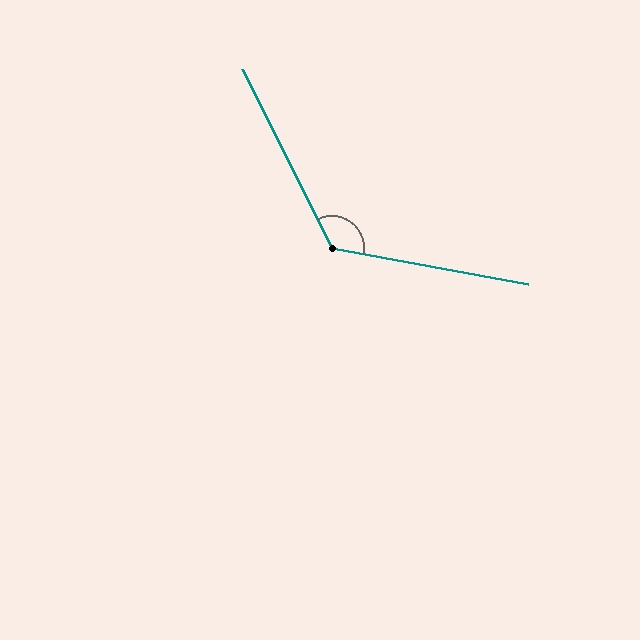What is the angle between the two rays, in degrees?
Approximately 127 degrees.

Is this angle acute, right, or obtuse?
It is obtuse.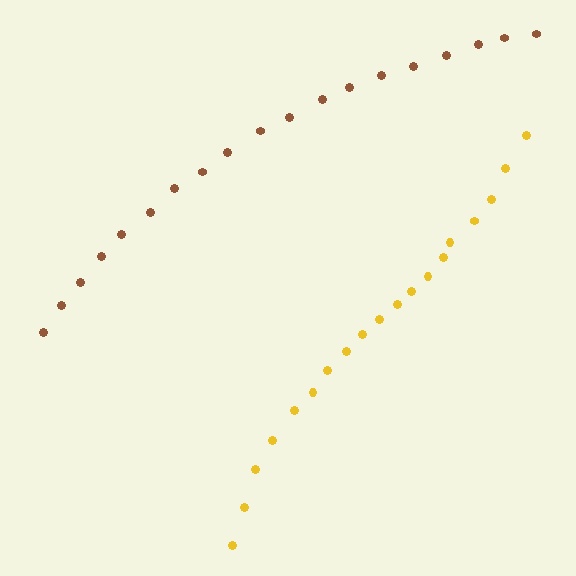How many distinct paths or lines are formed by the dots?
There are 2 distinct paths.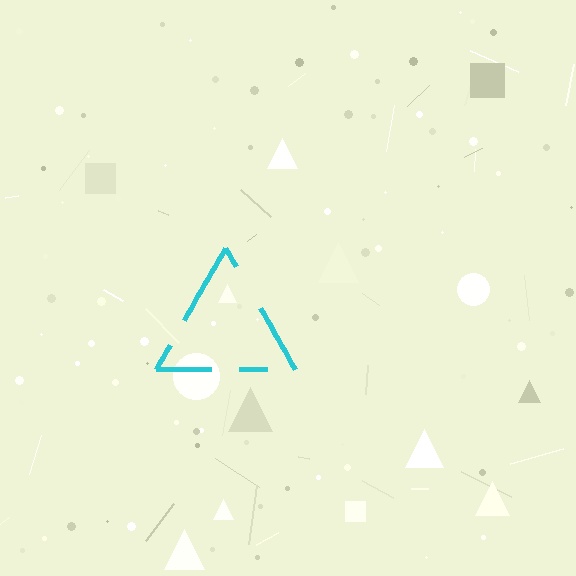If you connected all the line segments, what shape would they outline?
They would outline a triangle.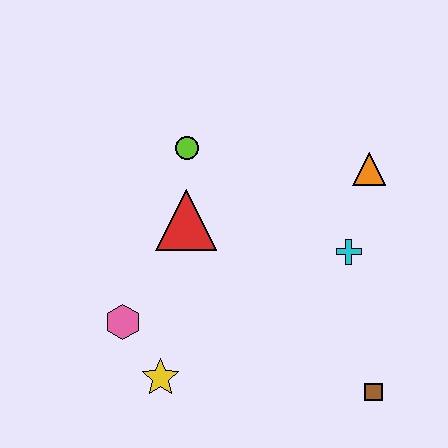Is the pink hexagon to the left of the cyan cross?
Yes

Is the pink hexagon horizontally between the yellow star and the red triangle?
No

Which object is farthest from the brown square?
The lime circle is farthest from the brown square.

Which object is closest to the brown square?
The cyan cross is closest to the brown square.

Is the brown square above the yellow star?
No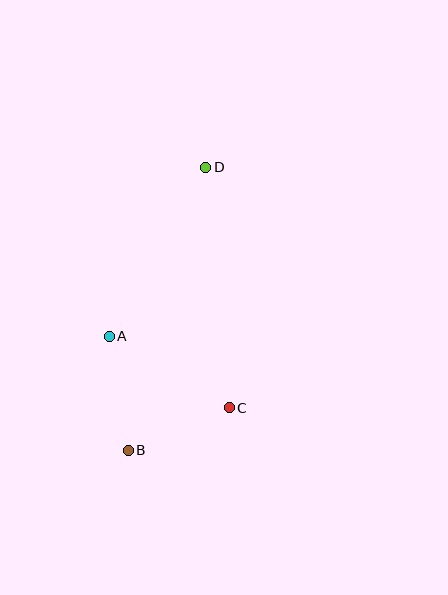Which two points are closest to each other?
Points B and C are closest to each other.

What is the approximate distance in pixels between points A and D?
The distance between A and D is approximately 195 pixels.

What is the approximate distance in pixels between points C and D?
The distance between C and D is approximately 242 pixels.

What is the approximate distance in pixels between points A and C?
The distance between A and C is approximately 140 pixels.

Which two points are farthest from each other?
Points B and D are farthest from each other.